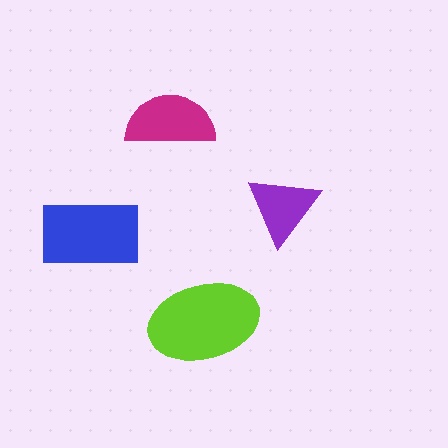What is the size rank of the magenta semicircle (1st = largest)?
3rd.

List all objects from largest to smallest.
The lime ellipse, the blue rectangle, the magenta semicircle, the purple triangle.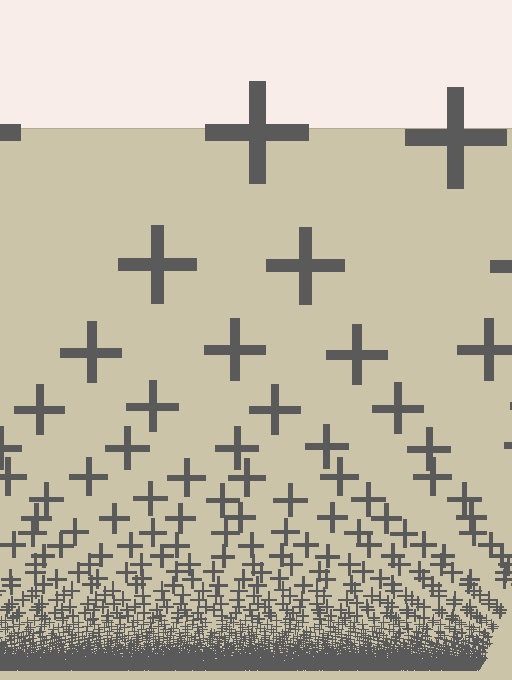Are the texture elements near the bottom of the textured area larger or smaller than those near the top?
Smaller. The gradient is inverted — elements near the bottom are smaller and denser.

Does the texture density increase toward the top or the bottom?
Density increases toward the bottom.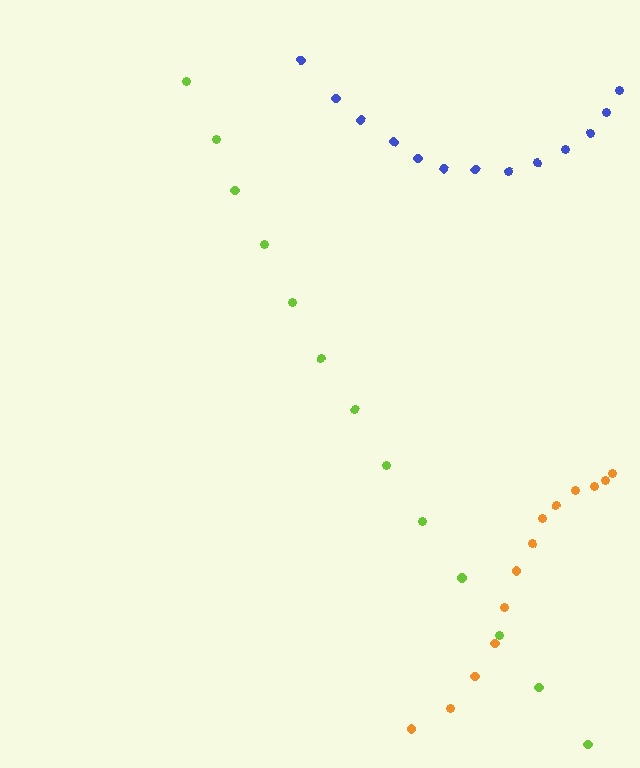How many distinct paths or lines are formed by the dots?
There are 3 distinct paths.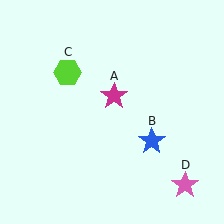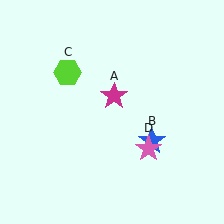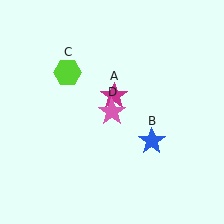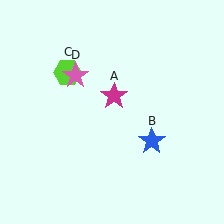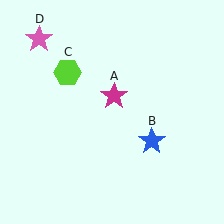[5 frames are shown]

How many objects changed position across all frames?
1 object changed position: pink star (object D).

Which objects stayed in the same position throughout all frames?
Magenta star (object A) and blue star (object B) and lime hexagon (object C) remained stationary.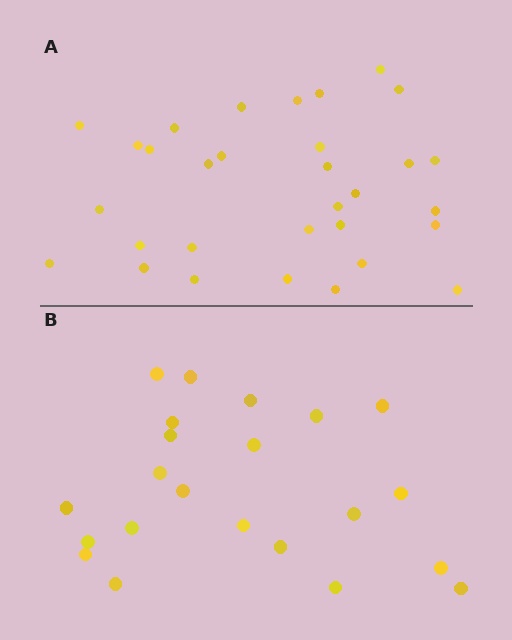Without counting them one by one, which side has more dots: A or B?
Region A (the top region) has more dots.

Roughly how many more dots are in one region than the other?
Region A has roughly 8 or so more dots than region B.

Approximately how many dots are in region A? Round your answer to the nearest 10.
About 30 dots. (The exact count is 31, which rounds to 30.)